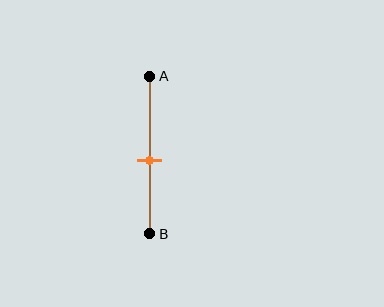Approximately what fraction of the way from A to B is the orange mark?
The orange mark is approximately 55% of the way from A to B.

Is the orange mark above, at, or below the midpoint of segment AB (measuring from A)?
The orange mark is below the midpoint of segment AB.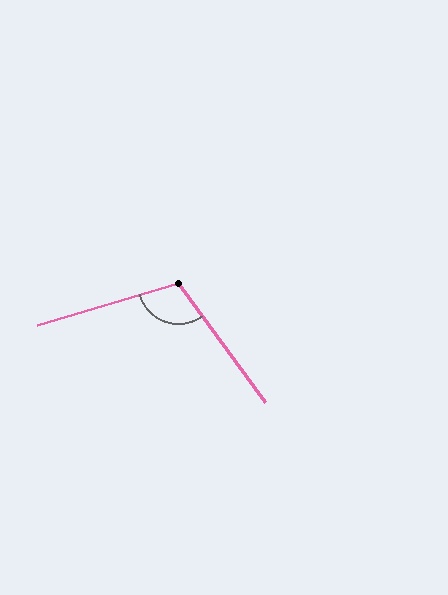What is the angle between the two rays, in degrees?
Approximately 110 degrees.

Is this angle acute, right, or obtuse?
It is obtuse.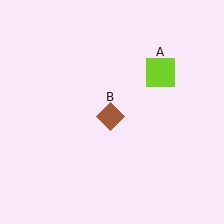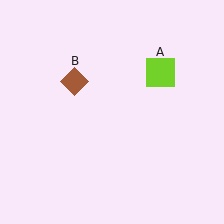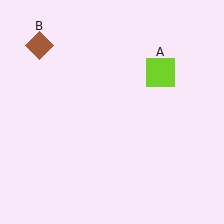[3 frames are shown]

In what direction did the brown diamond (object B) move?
The brown diamond (object B) moved up and to the left.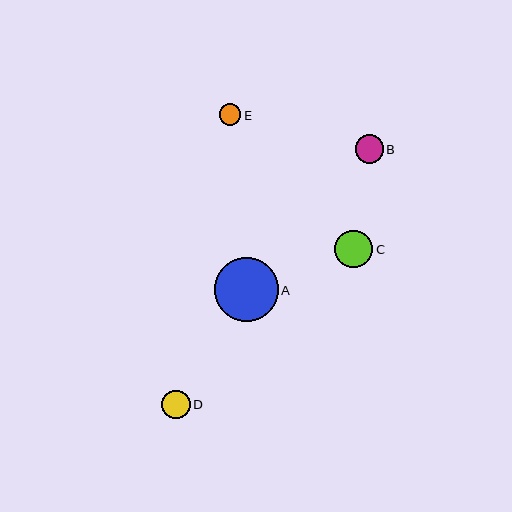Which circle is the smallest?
Circle E is the smallest with a size of approximately 22 pixels.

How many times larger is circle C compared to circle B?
Circle C is approximately 1.3 times the size of circle B.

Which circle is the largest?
Circle A is the largest with a size of approximately 64 pixels.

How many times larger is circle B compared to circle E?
Circle B is approximately 1.3 times the size of circle E.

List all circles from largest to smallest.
From largest to smallest: A, C, D, B, E.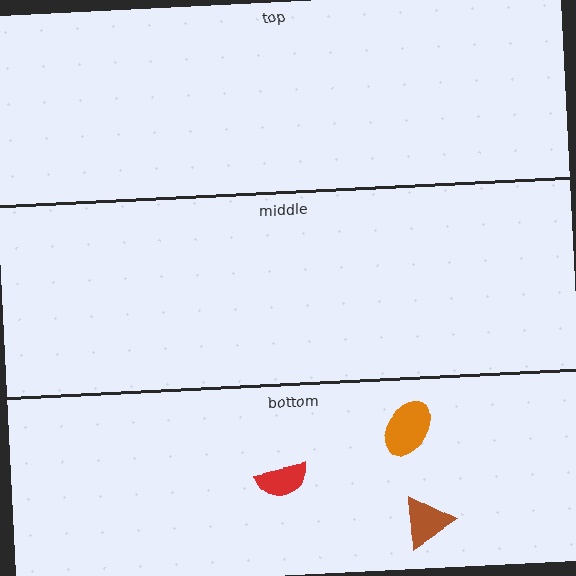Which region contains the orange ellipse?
The bottom region.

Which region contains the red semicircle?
The bottom region.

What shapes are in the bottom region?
The orange ellipse, the red semicircle, the brown triangle.